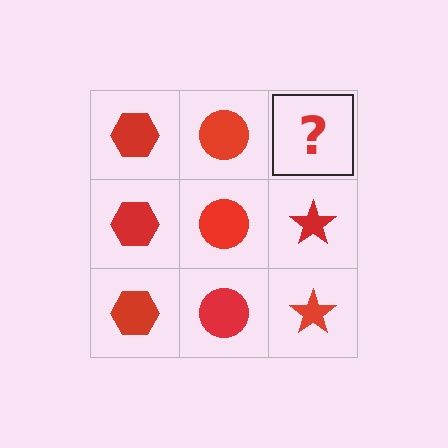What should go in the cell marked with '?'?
The missing cell should contain a red star.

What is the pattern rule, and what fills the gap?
The rule is that each column has a consistent shape. The gap should be filled with a red star.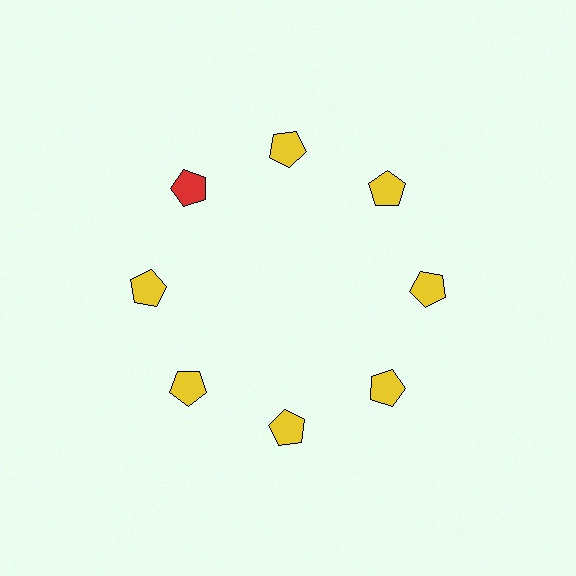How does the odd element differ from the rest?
It has a different color: red instead of yellow.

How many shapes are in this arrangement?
There are 8 shapes arranged in a ring pattern.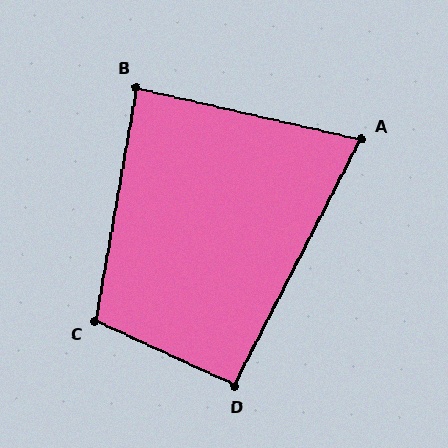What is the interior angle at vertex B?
Approximately 87 degrees (approximately right).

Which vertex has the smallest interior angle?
A, at approximately 76 degrees.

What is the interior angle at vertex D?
Approximately 93 degrees (approximately right).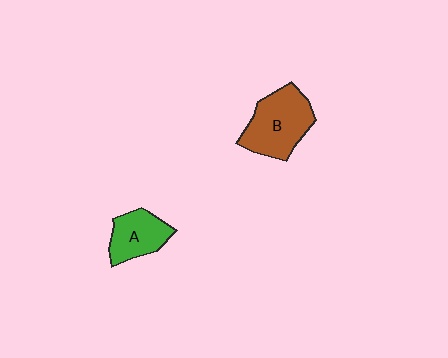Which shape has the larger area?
Shape B (brown).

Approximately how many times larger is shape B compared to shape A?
Approximately 1.5 times.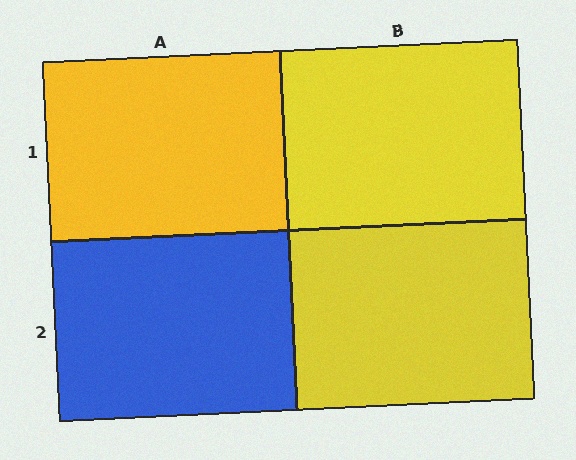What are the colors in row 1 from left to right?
Yellow, yellow.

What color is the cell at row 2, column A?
Blue.